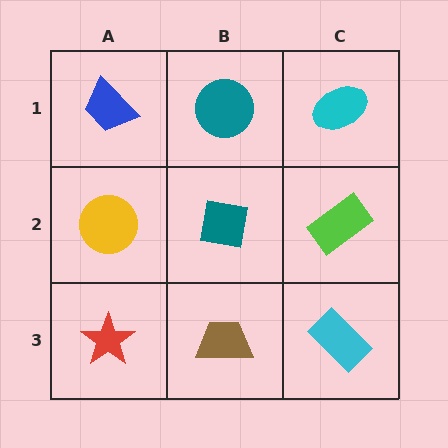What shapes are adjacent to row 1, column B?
A teal square (row 2, column B), a blue trapezoid (row 1, column A), a cyan ellipse (row 1, column C).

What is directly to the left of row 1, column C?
A teal circle.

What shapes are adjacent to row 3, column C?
A lime rectangle (row 2, column C), a brown trapezoid (row 3, column B).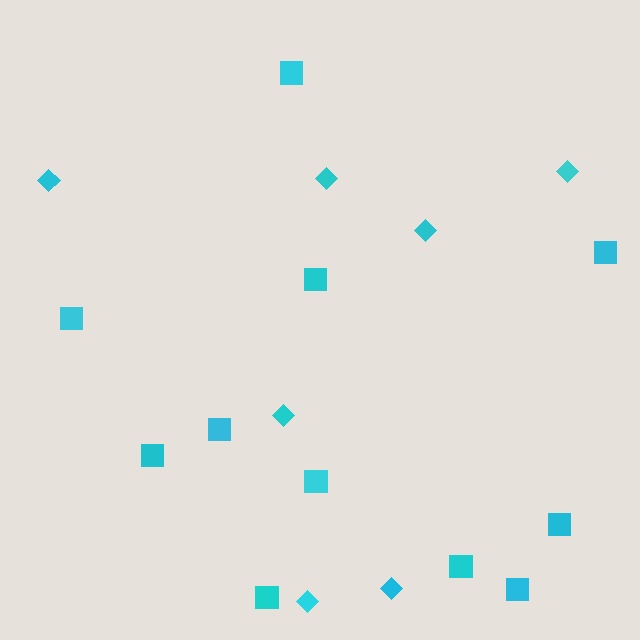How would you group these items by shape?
There are 2 groups: one group of diamonds (7) and one group of squares (11).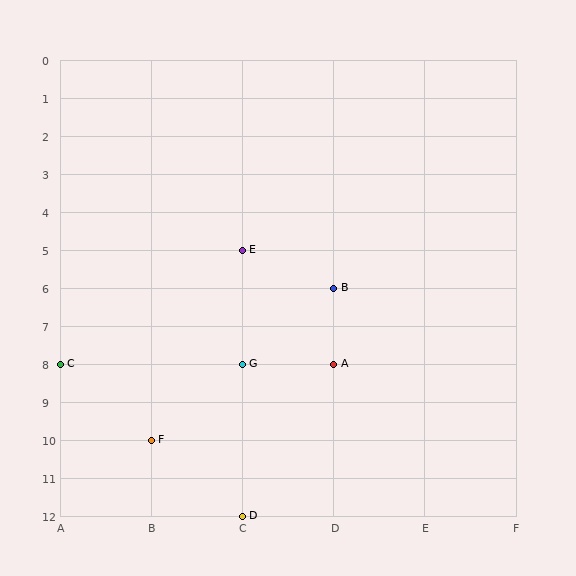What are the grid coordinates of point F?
Point F is at grid coordinates (B, 10).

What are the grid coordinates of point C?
Point C is at grid coordinates (A, 8).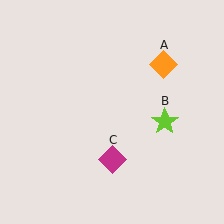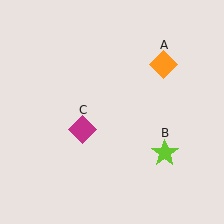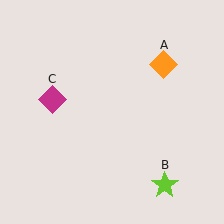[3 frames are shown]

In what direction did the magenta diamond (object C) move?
The magenta diamond (object C) moved up and to the left.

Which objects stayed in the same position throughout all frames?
Orange diamond (object A) remained stationary.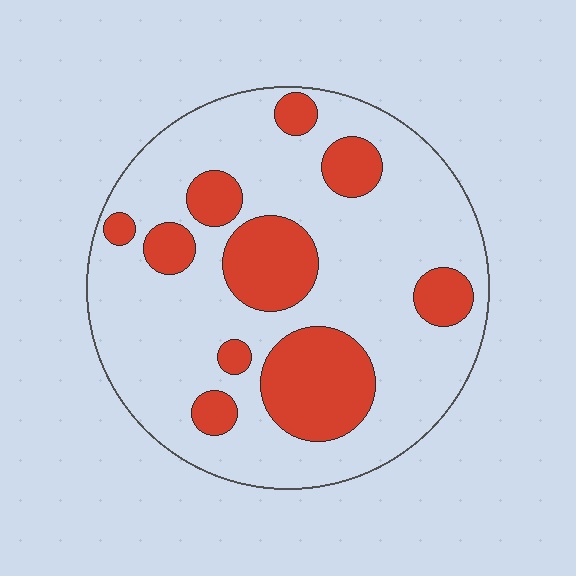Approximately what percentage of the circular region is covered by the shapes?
Approximately 25%.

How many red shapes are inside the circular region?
10.